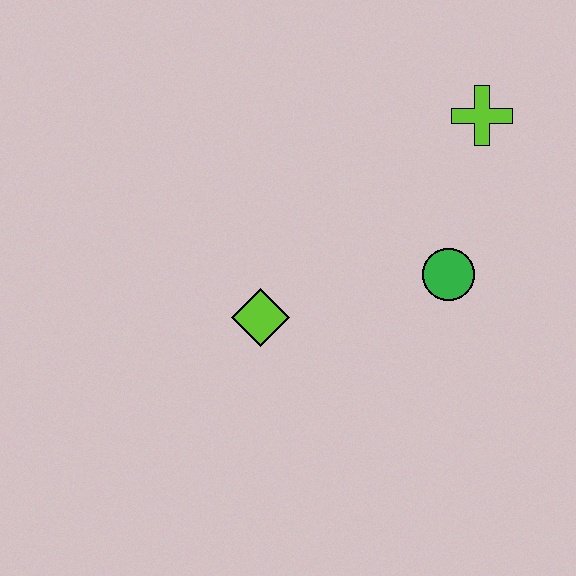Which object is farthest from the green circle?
The lime diamond is farthest from the green circle.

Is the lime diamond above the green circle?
No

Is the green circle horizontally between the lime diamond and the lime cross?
Yes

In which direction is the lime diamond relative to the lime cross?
The lime diamond is to the left of the lime cross.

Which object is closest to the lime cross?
The green circle is closest to the lime cross.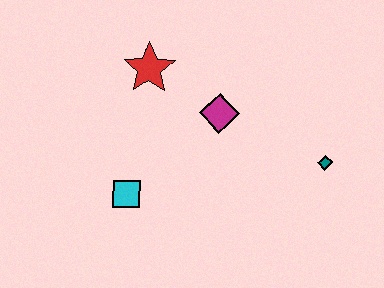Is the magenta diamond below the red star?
Yes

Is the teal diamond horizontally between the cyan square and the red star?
No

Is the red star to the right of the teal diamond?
No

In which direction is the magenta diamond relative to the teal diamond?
The magenta diamond is to the left of the teal diamond.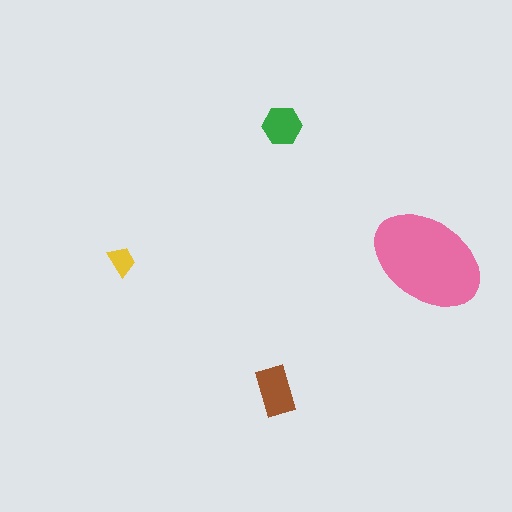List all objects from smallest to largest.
The yellow trapezoid, the green hexagon, the brown rectangle, the pink ellipse.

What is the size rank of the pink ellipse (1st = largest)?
1st.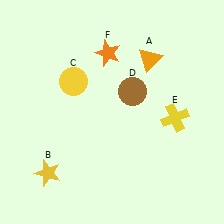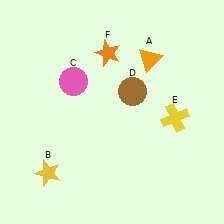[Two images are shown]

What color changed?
The circle (C) changed from yellow in Image 1 to pink in Image 2.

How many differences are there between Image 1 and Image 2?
There is 1 difference between the two images.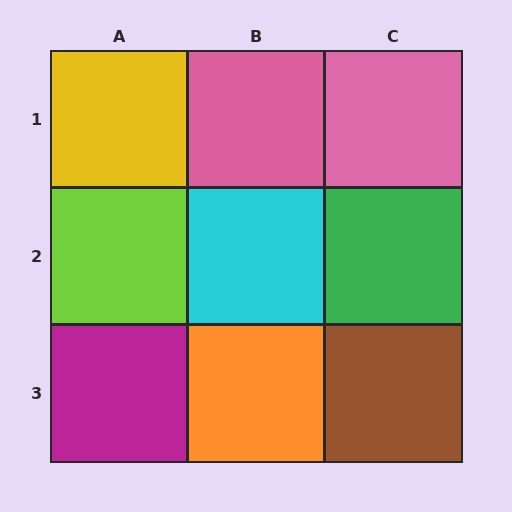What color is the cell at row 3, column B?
Orange.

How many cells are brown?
1 cell is brown.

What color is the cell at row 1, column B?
Pink.